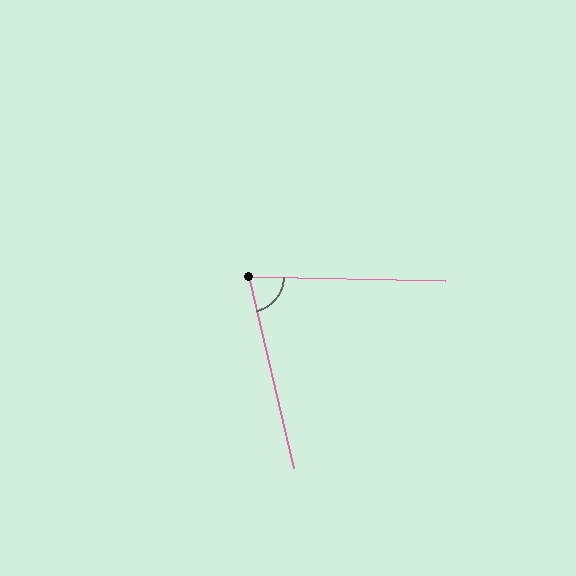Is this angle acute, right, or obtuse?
It is acute.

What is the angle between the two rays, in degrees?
Approximately 76 degrees.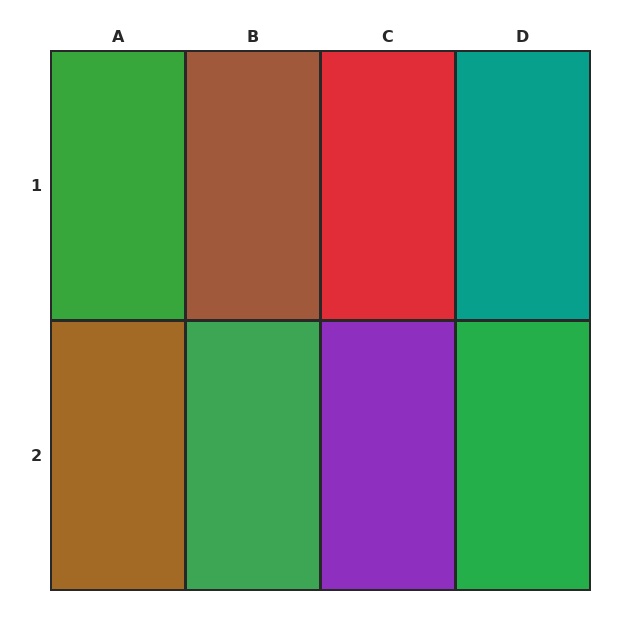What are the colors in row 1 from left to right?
Green, brown, red, teal.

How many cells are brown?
2 cells are brown.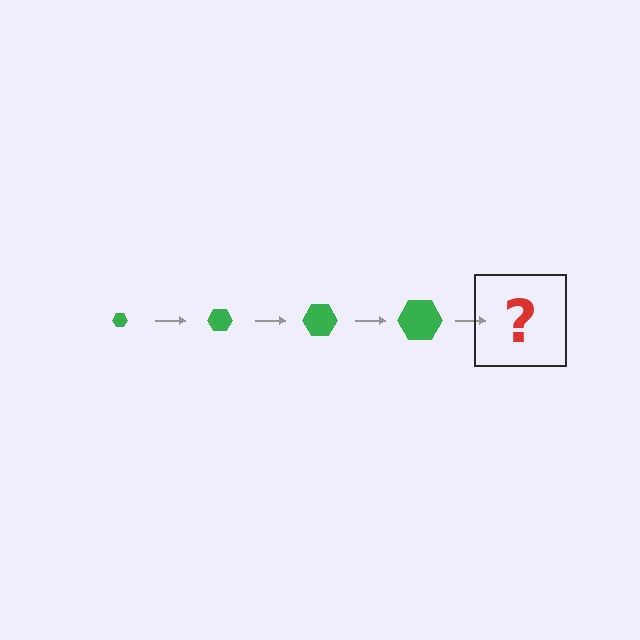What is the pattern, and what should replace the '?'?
The pattern is that the hexagon gets progressively larger each step. The '?' should be a green hexagon, larger than the previous one.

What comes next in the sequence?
The next element should be a green hexagon, larger than the previous one.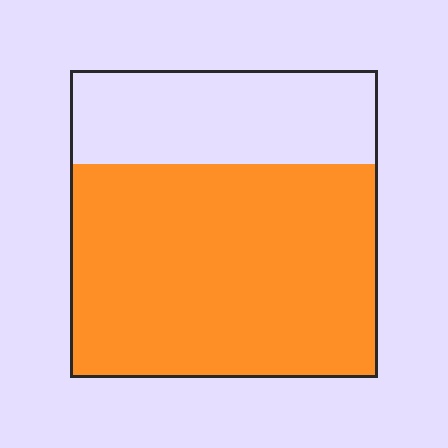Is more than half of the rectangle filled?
Yes.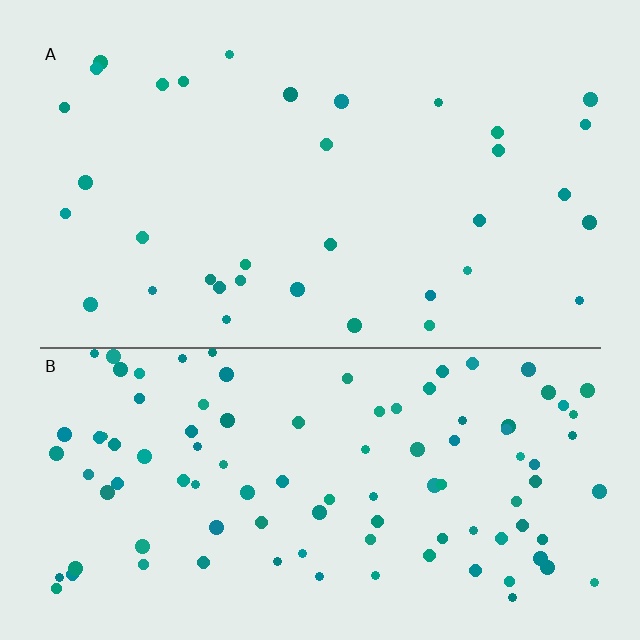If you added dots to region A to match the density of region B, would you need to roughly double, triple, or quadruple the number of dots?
Approximately triple.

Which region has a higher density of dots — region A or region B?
B (the bottom).